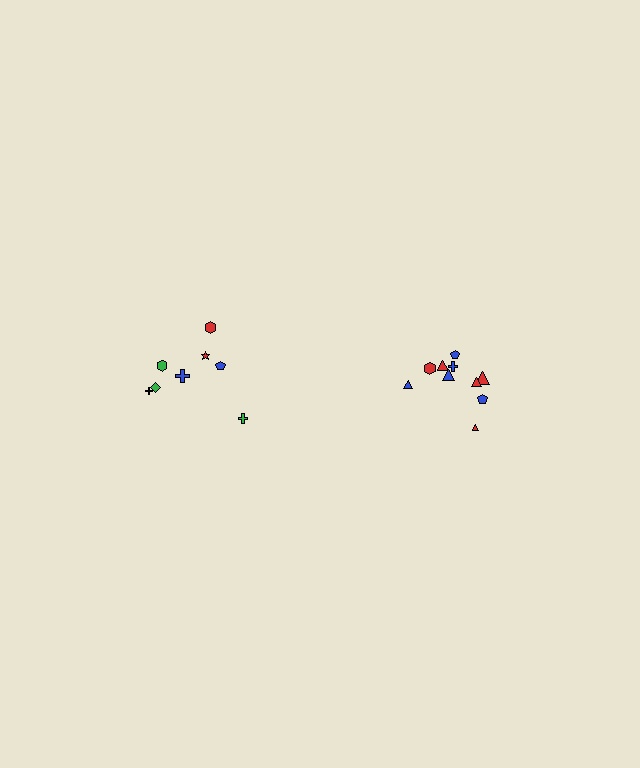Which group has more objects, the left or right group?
The right group.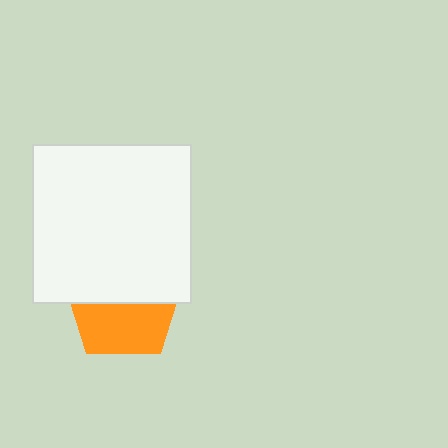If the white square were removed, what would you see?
You would see the complete orange pentagon.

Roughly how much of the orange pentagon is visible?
About half of it is visible (roughly 48%).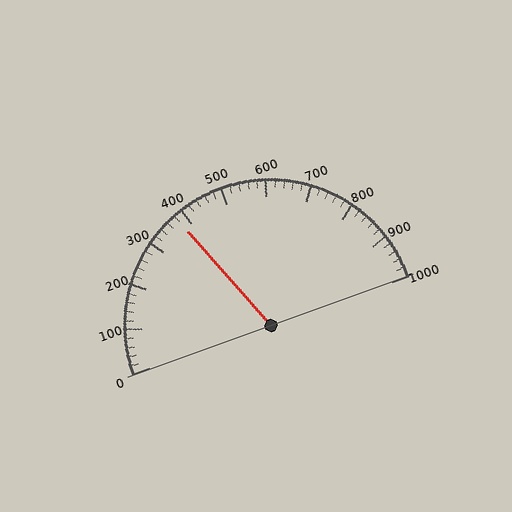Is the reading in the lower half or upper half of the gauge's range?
The reading is in the lower half of the range (0 to 1000).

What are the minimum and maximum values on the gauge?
The gauge ranges from 0 to 1000.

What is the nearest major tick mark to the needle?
The nearest major tick mark is 400.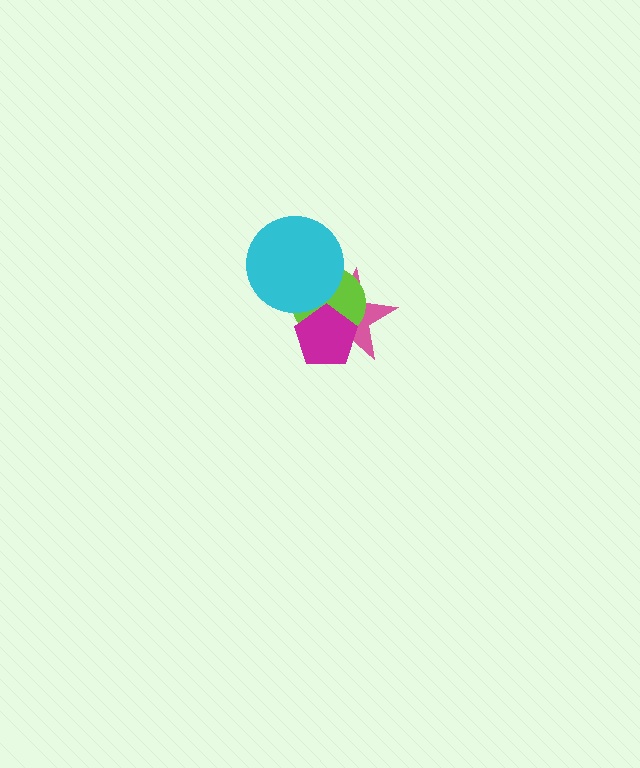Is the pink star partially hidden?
Yes, it is partially covered by another shape.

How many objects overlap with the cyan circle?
2 objects overlap with the cyan circle.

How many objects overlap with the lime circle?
3 objects overlap with the lime circle.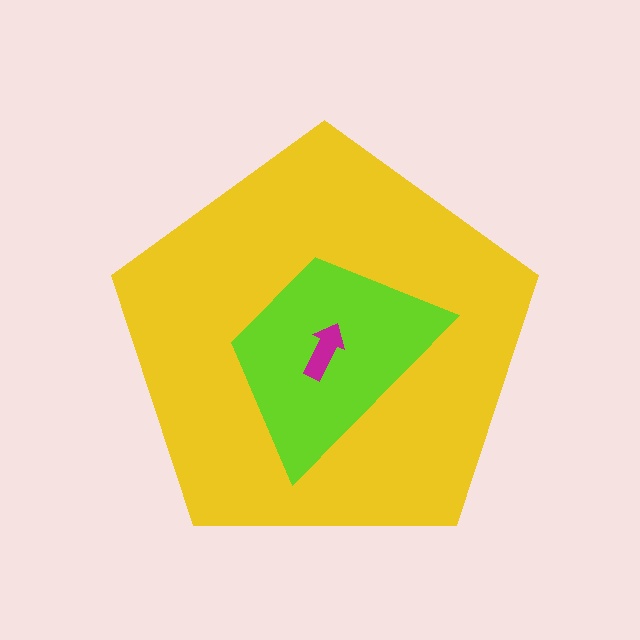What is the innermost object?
The magenta arrow.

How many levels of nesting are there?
3.